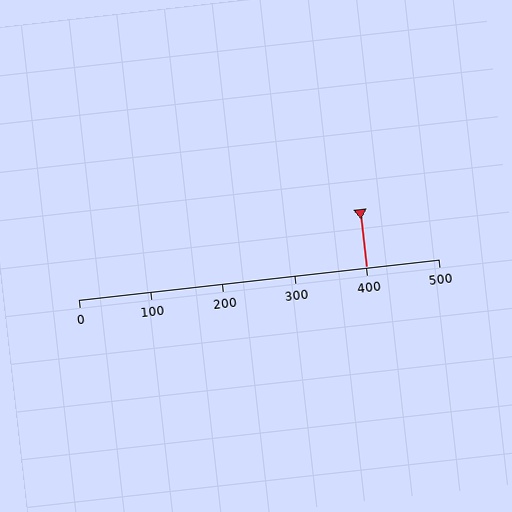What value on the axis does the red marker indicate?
The marker indicates approximately 400.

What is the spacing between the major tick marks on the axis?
The major ticks are spaced 100 apart.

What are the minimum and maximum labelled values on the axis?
The axis runs from 0 to 500.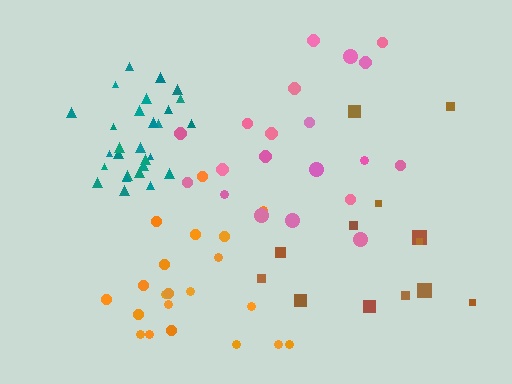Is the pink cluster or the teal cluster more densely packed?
Teal.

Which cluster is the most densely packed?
Teal.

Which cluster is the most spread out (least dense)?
Brown.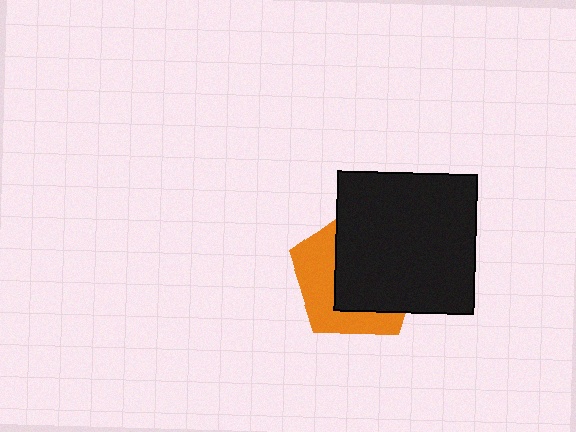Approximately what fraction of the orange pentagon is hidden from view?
Roughly 61% of the orange pentagon is hidden behind the black square.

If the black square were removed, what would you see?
You would see the complete orange pentagon.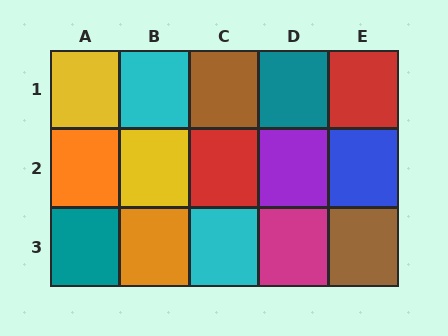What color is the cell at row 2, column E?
Blue.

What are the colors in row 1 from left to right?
Yellow, cyan, brown, teal, red.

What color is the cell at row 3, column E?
Brown.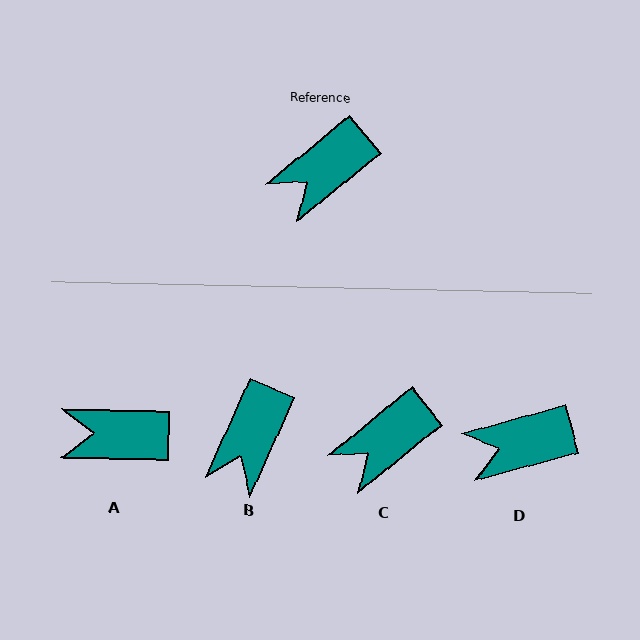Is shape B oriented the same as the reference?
No, it is off by about 27 degrees.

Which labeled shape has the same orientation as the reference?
C.